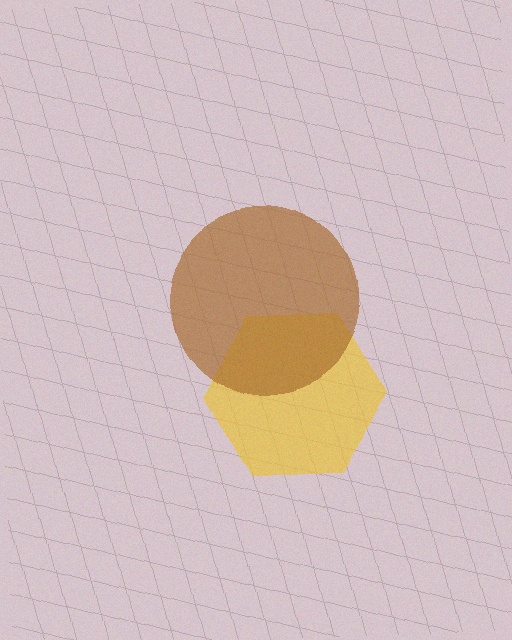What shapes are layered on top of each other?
The layered shapes are: a yellow hexagon, a brown circle.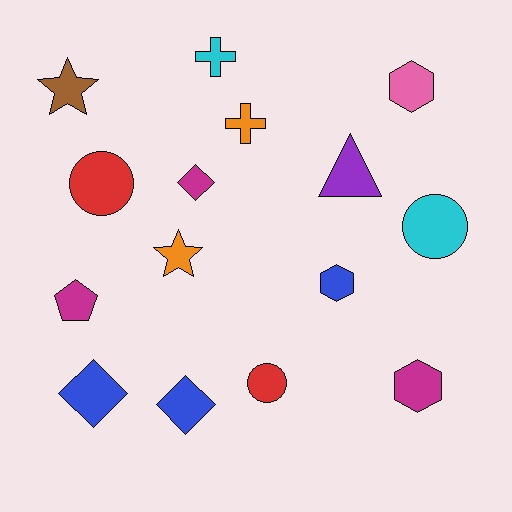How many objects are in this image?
There are 15 objects.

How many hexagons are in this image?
There are 3 hexagons.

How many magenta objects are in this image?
There are 3 magenta objects.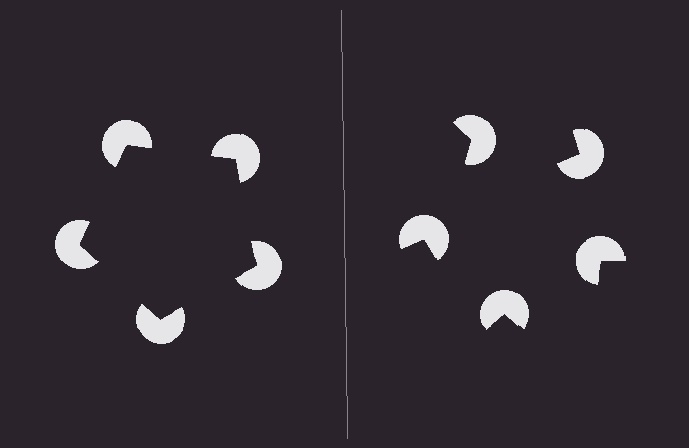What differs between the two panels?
The pac-man discs are positioned identically on both sides; only the wedge orientations differ. On the left they align to a pentagon; on the right they are misaligned.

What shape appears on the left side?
An illusory pentagon.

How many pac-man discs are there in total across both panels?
10 — 5 on each side.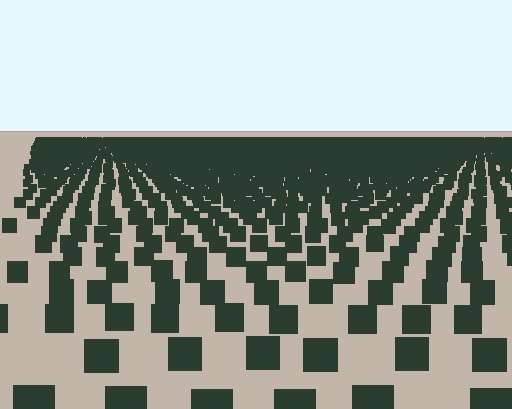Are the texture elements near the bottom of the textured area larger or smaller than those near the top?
Larger. Near the bottom, elements are closer to the viewer and appear at a bigger on-screen size.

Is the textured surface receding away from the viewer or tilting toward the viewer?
The surface is receding away from the viewer. Texture elements get smaller and denser toward the top.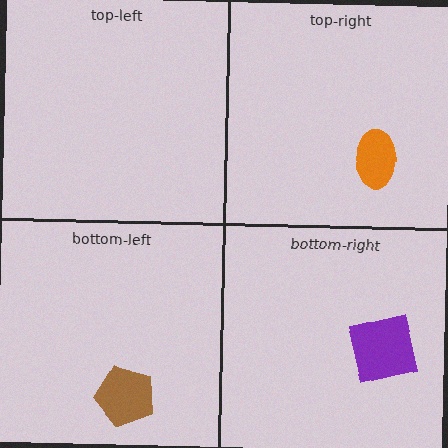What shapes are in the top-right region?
The orange ellipse.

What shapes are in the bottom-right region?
The purple square.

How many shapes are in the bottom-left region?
1.